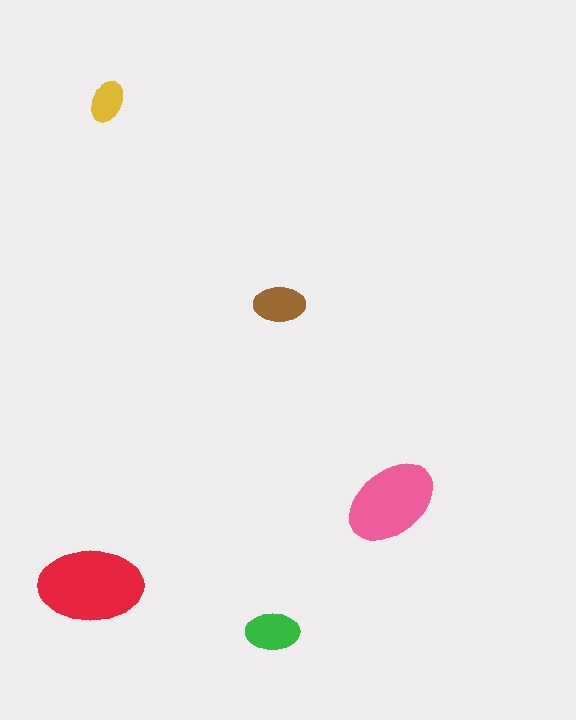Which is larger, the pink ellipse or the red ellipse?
The red one.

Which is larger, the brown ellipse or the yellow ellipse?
The brown one.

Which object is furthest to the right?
The pink ellipse is rightmost.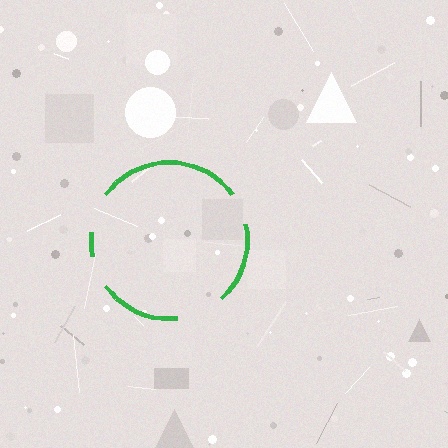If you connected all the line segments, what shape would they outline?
They would outline a circle.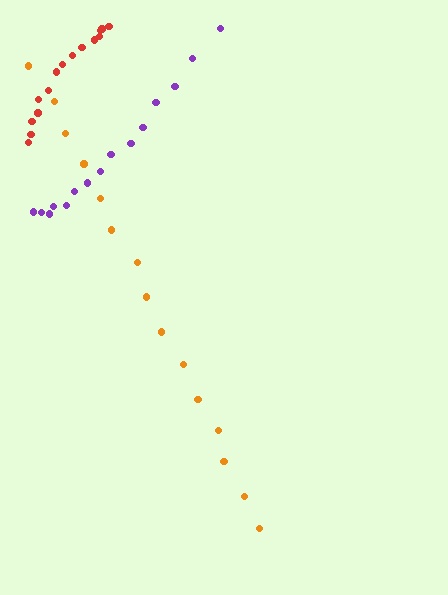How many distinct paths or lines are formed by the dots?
There are 3 distinct paths.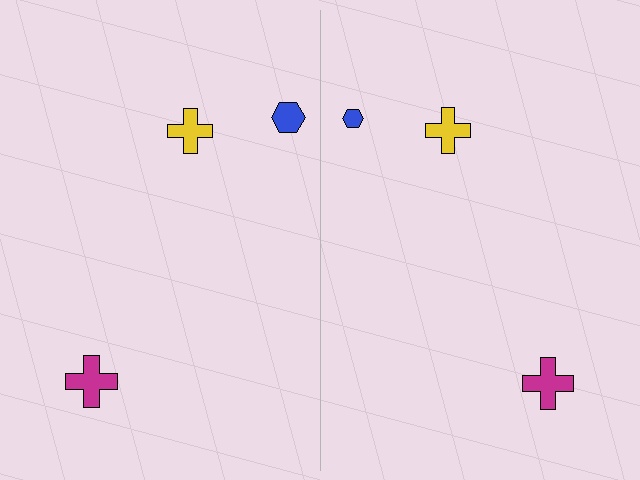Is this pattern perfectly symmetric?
No, the pattern is not perfectly symmetric. The blue hexagon on the right side has a different size than its mirror counterpart.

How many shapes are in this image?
There are 6 shapes in this image.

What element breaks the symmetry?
The blue hexagon on the right side has a different size than its mirror counterpart.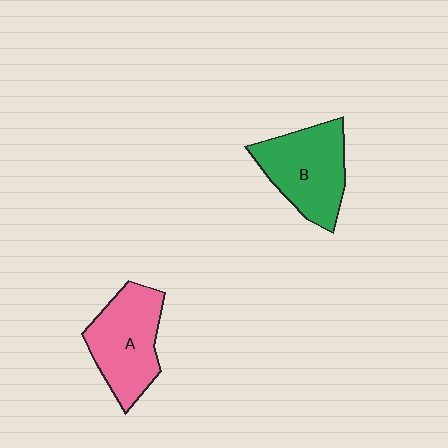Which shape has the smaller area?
Shape A (pink).